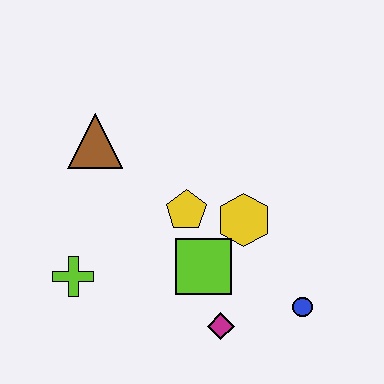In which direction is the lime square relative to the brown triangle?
The lime square is below the brown triangle.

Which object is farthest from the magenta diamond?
The brown triangle is farthest from the magenta diamond.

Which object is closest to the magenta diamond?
The lime square is closest to the magenta diamond.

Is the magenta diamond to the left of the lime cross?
No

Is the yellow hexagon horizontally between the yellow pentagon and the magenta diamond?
No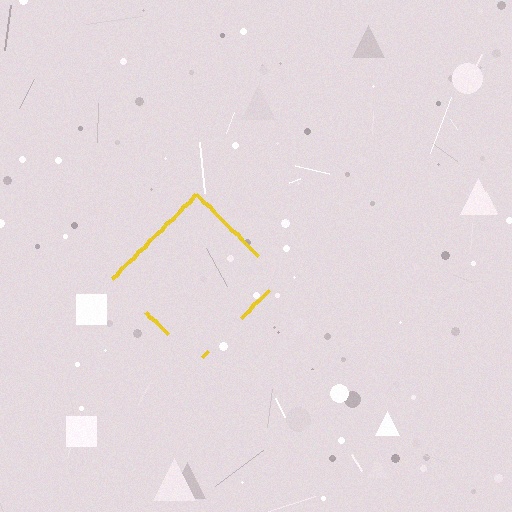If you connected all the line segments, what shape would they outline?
They would outline a diamond.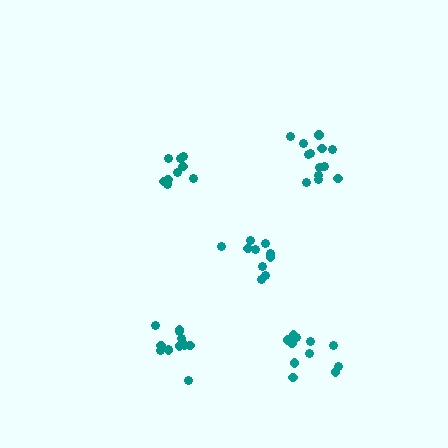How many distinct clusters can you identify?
There are 5 distinct clusters.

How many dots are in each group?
Group 1: 10 dots, Group 2: 13 dots, Group 3: 12 dots, Group 4: 11 dots, Group 5: 10 dots (56 total).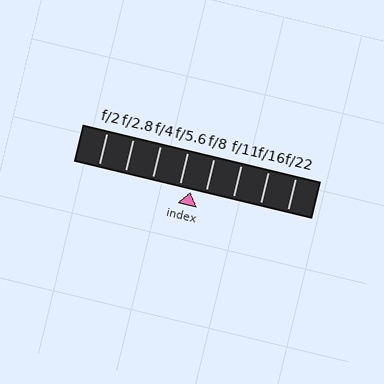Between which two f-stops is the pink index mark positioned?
The index mark is between f/5.6 and f/8.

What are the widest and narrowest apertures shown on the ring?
The widest aperture shown is f/2 and the narrowest is f/22.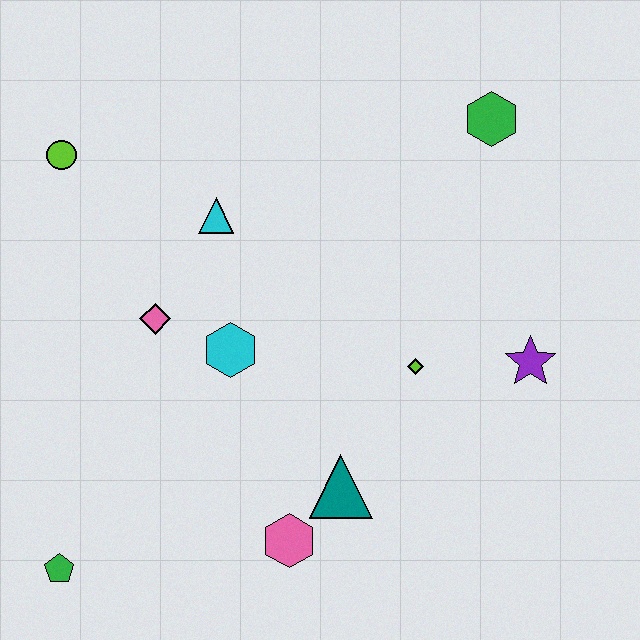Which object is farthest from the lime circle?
The purple star is farthest from the lime circle.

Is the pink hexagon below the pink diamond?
Yes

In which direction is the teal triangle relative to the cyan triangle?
The teal triangle is below the cyan triangle.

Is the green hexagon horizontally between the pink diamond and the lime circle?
No